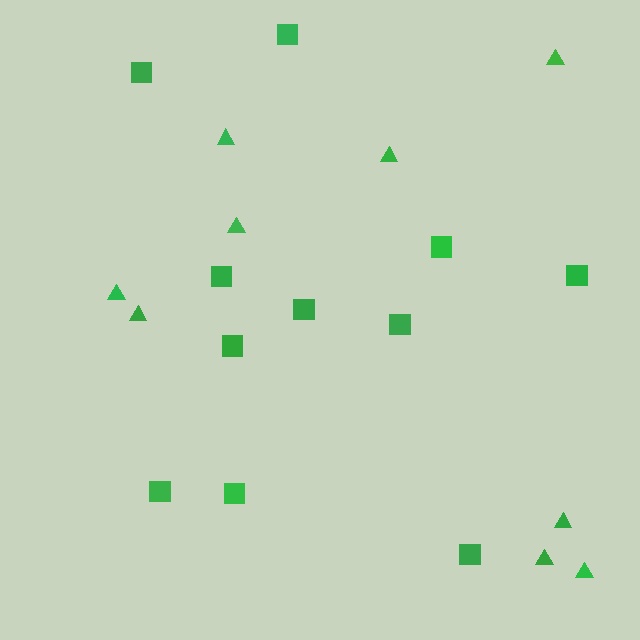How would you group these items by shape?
There are 2 groups: one group of squares (11) and one group of triangles (9).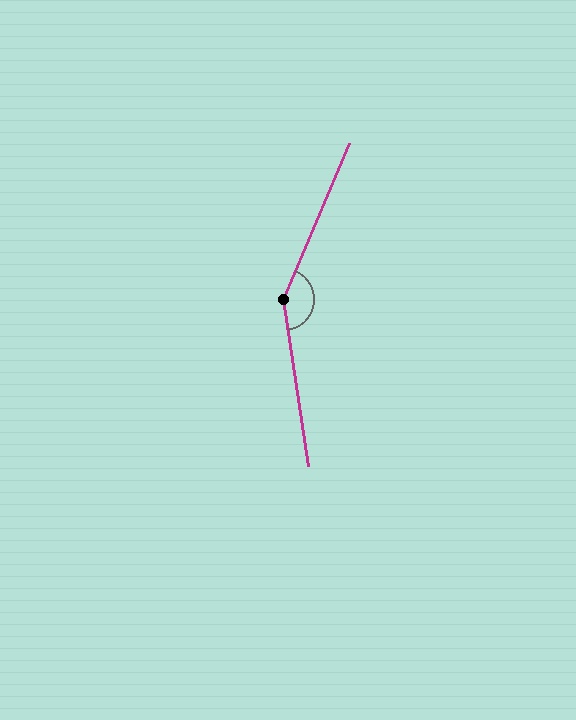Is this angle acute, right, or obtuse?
It is obtuse.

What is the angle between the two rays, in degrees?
Approximately 149 degrees.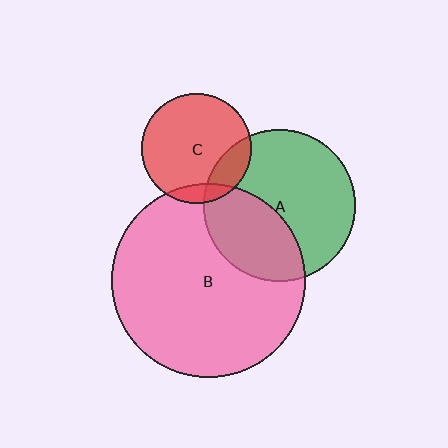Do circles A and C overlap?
Yes.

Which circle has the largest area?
Circle B (pink).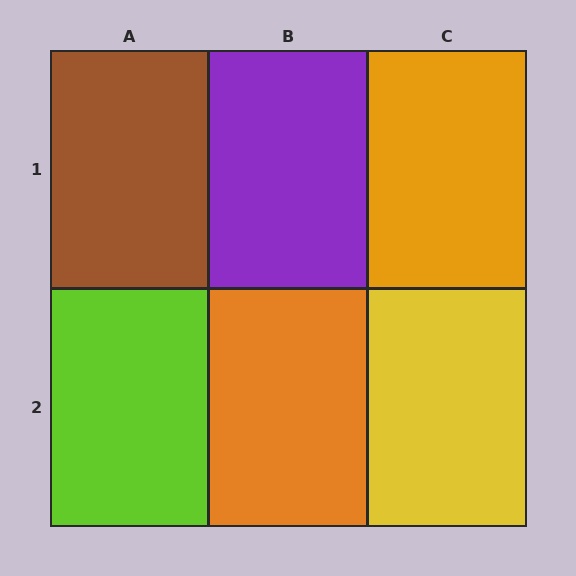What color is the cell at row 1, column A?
Brown.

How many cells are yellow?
1 cell is yellow.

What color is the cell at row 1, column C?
Orange.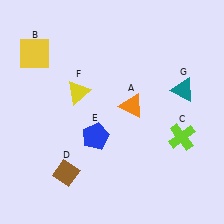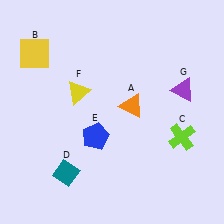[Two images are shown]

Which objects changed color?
D changed from brown to teal. G changed from teal to purple.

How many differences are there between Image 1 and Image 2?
There are 2 differences between the two images.